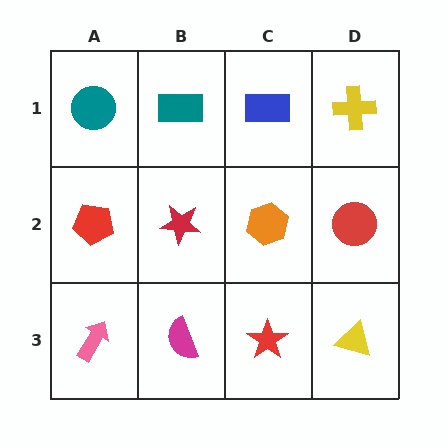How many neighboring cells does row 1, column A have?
2.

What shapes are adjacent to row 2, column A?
A teal circle (row 1, column A), a pink arrow (row 3, column A), a red star (row 2, column B).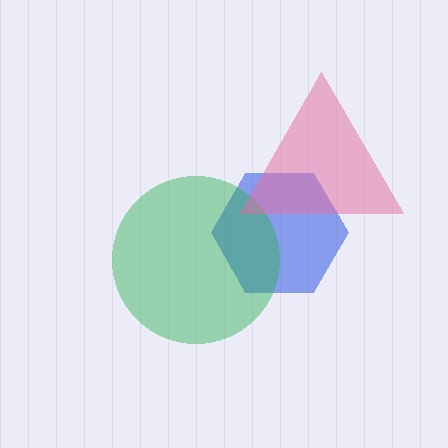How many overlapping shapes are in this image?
There are 3 overlapping shapes in the image.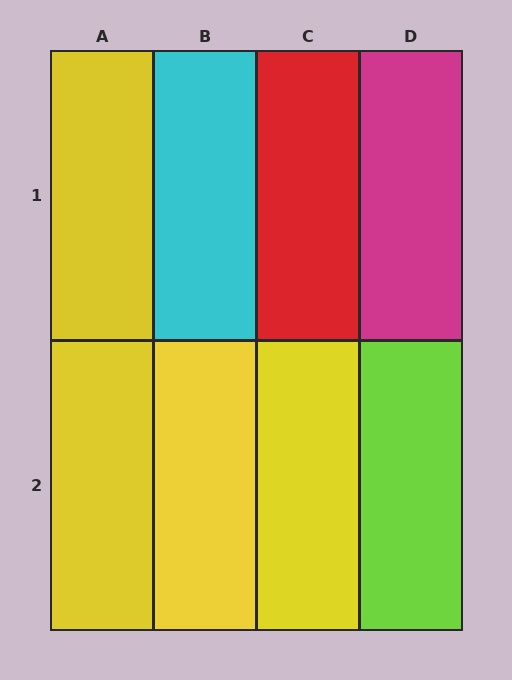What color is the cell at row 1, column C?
Red.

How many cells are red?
1 cell is red.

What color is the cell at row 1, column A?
Yellow.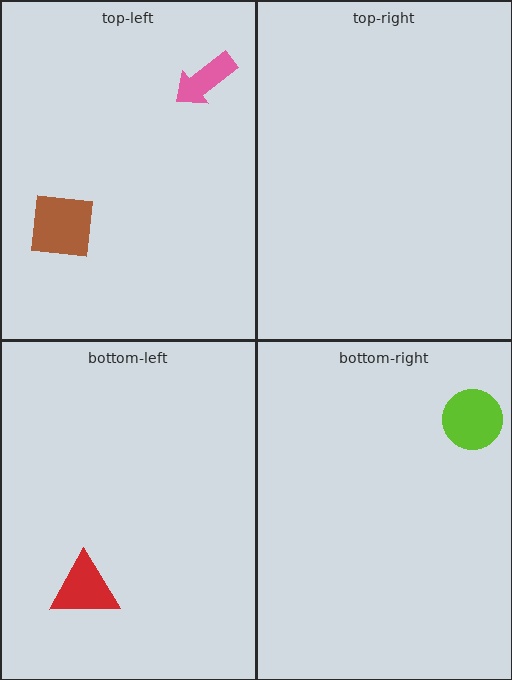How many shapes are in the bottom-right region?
1.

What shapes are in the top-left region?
The pink arrow, the brown square.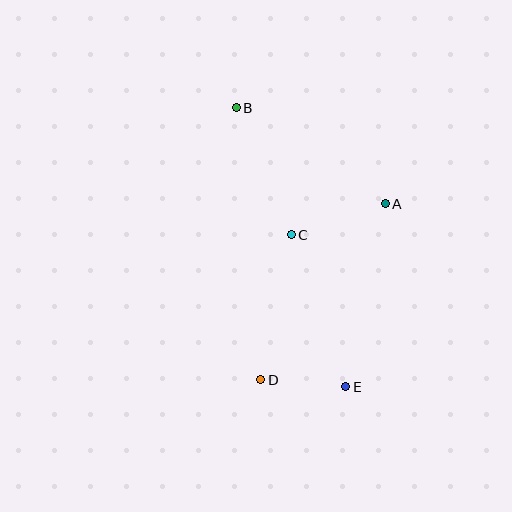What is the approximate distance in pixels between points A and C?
The distance between A and C is approximately 99 pixels.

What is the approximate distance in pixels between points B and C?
The distance between B and C is approximately 139 pixels.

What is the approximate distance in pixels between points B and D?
The distance between B and D is approximately 273 pixels.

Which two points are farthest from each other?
Points B and E are farthest from each other.